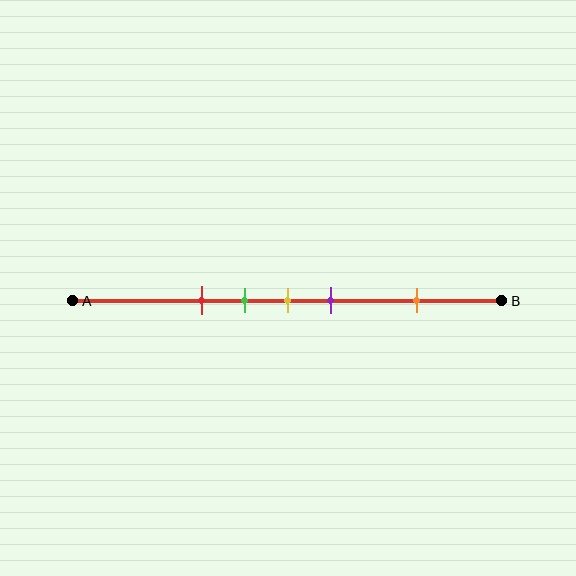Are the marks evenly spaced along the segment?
No, the marks are not evenly spaced.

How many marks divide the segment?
There are 5 marks dividing the segment.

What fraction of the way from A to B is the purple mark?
The purple mark is approximately 60% (0.6) of the way from A to B.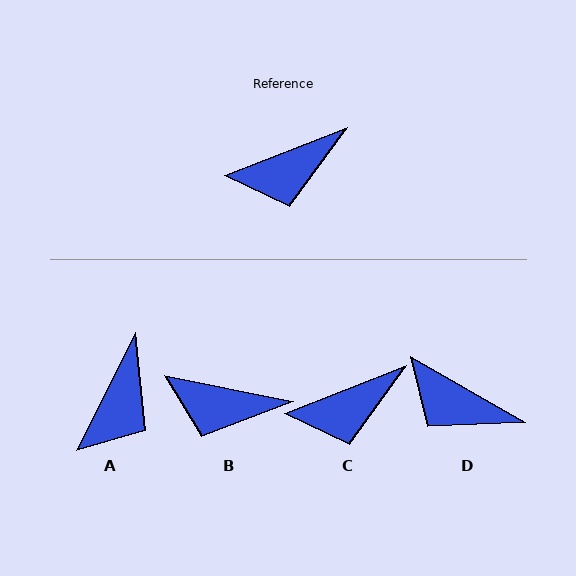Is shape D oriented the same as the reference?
No, it is off by about 52 degrees.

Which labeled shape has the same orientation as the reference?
C.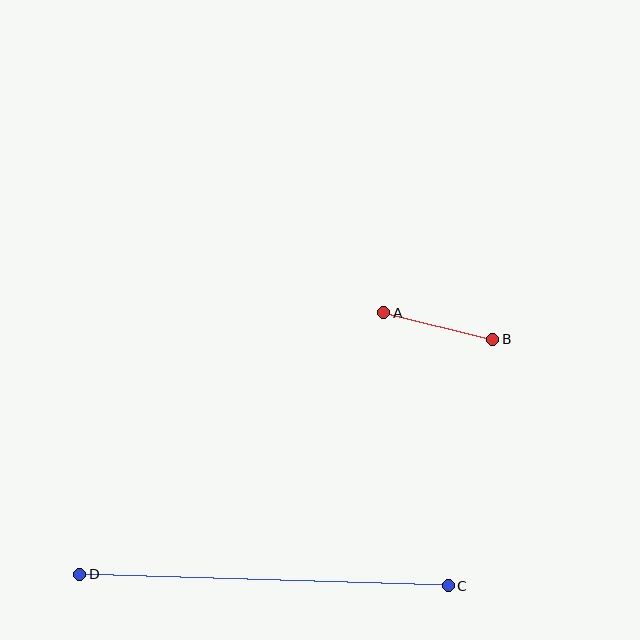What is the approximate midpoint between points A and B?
The midpoint is at approximately (438, 326) pixels.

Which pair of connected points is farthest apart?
Points C and D are farthest apart.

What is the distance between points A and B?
The distance is approximately 112 pixels.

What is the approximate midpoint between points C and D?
The midpoint is at approximately (264, 580) pixels.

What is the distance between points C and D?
The distance is approximately 368 pixels.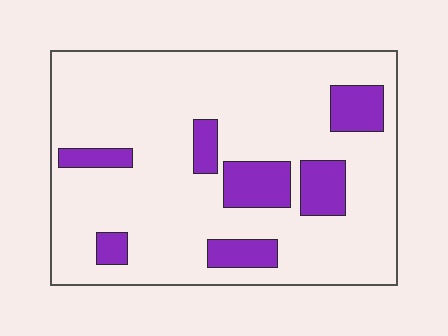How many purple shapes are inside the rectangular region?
7.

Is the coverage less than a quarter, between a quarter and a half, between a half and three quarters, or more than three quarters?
Less than a quarter.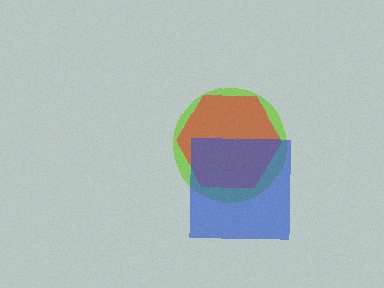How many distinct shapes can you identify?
There are 3 distinct shapes: a lime circle, a red hexagon, a blue square.